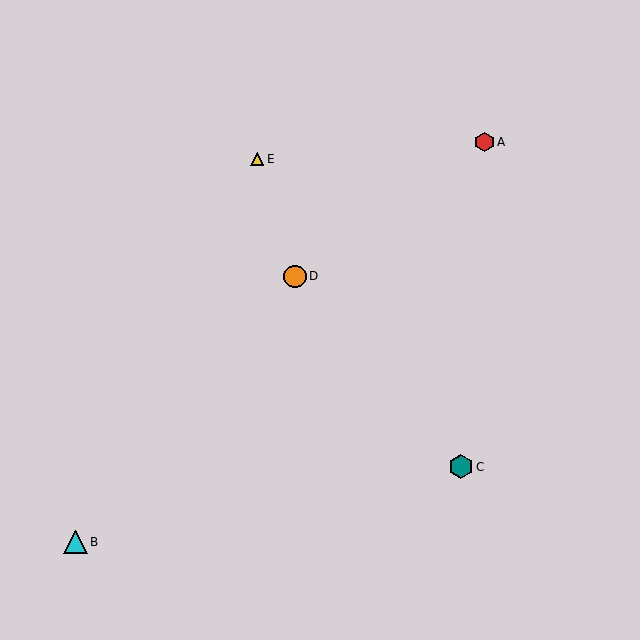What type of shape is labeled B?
Shape B is a cyan triangle.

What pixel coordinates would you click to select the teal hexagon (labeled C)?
Click at (461, 467) to select the teal hexagon C.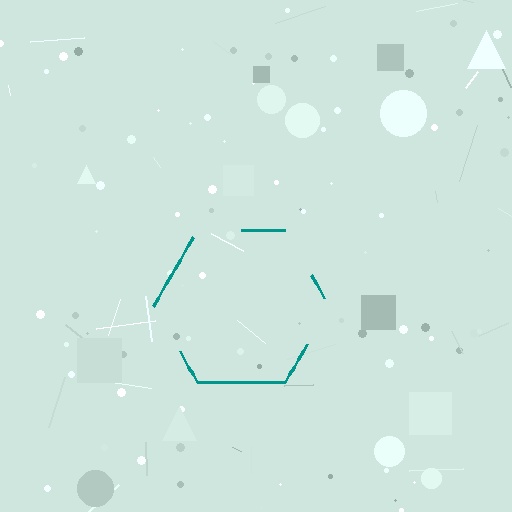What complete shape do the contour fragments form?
The contour fragments form a hexagon.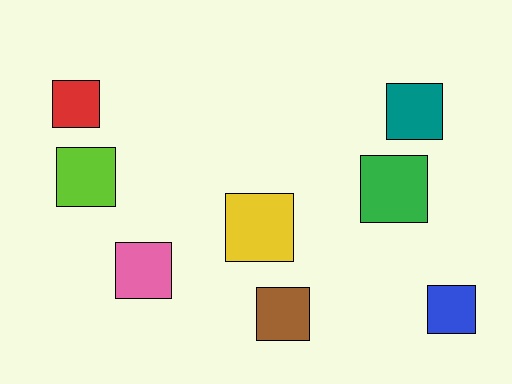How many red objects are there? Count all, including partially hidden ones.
There is 1 red object.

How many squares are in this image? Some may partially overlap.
There are 8 squares.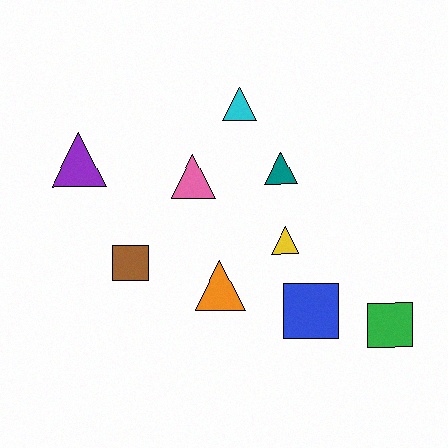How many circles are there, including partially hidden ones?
There are no circles.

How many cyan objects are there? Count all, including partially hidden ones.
There is 1 cyan object.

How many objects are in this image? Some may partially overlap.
There are 9 objects.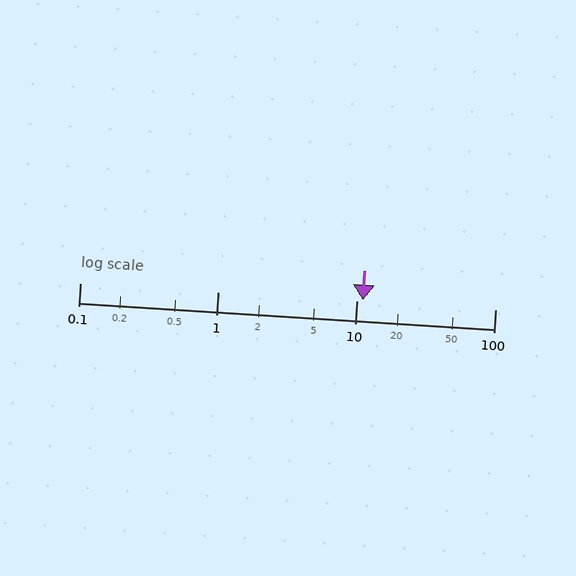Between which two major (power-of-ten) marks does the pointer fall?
The pointer is between 10 and 100.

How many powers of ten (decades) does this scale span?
The scale spans 3 decades, from 0.1 to 100.